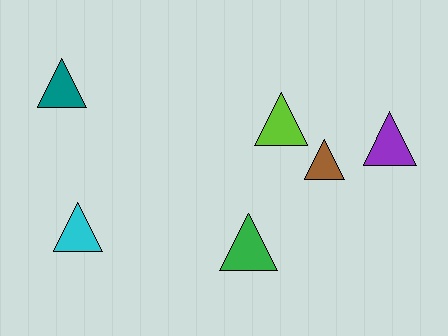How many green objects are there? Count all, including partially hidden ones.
There is 1 green object.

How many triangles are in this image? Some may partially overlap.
There are 6 triangles.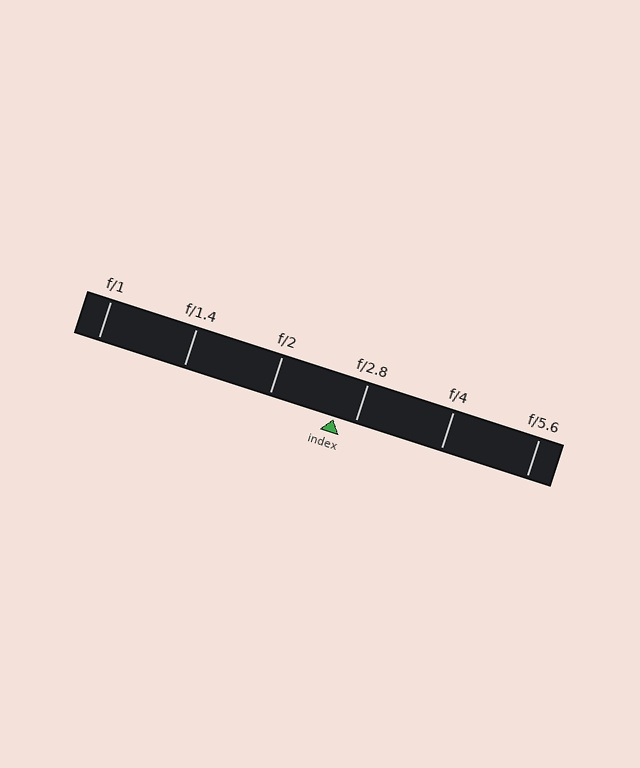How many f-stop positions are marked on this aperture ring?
There are 6 f-stop positions marked.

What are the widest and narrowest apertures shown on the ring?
The widest aperture shown is f/1 and the narrowest is f/5.6.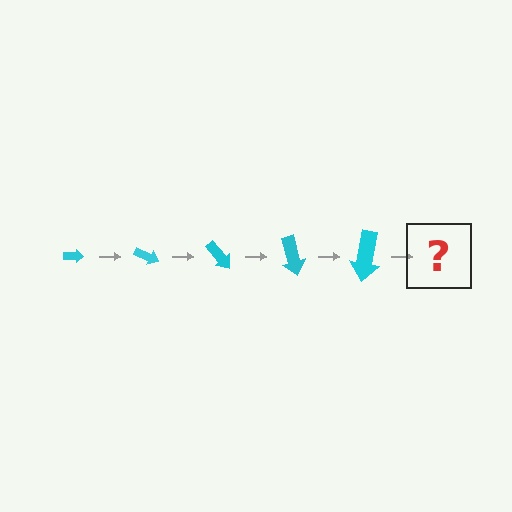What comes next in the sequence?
The next element should be an arrow, larger than the previous one and rotated 125 degrees from the start.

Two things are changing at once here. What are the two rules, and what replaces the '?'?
The two rules are that the arrow grows larger each step and it rotates 25 degrees each step. The '?' should be an arrow, larger than the previous one and rotated 125 degrees from the start.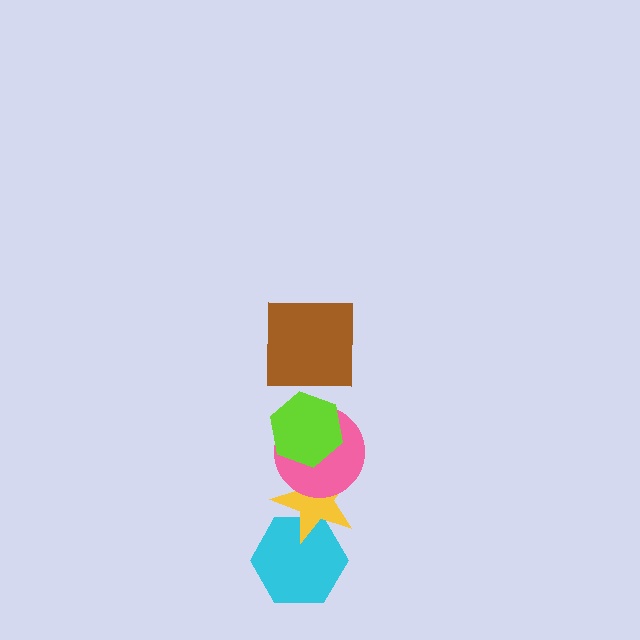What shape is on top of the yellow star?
The pink circle is on top of the yellow star.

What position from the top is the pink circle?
The pink circle is 3rd from the top.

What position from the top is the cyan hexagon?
The cyan hexagon is 5th from the top.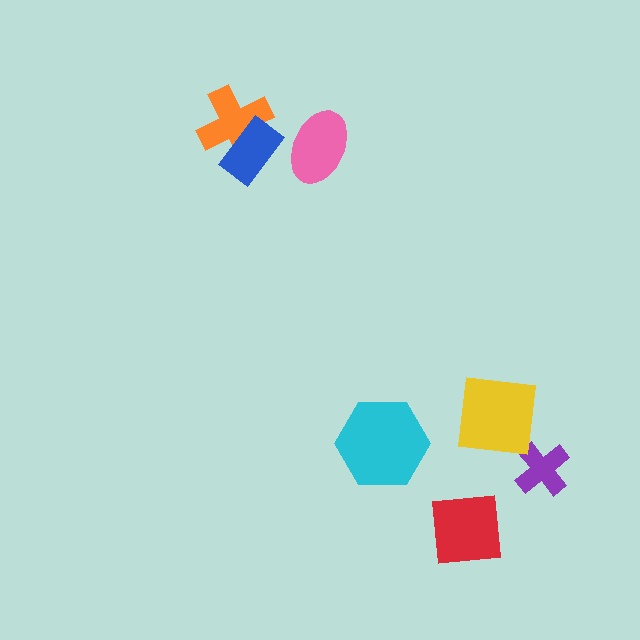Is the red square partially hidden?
No, no other shape covers it.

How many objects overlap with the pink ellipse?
0 objects overlap with the pink ellipse.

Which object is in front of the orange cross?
The blue rectangle is in front of the orange cross.